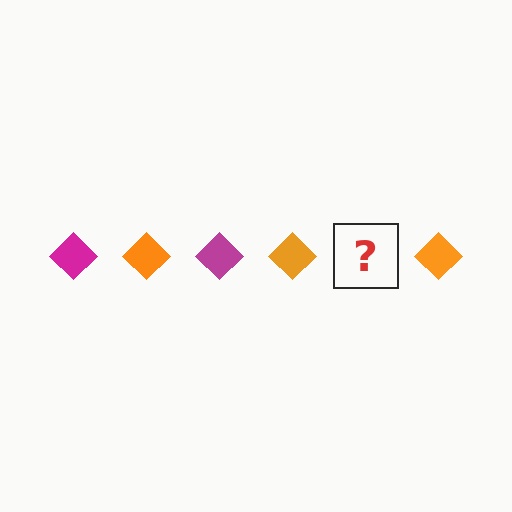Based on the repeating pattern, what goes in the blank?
The blank should be a magenta diamond.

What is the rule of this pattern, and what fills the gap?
The rule is that the pattern cycles through magenta, orange diamonds. The gap should be filled with a magenta diamond.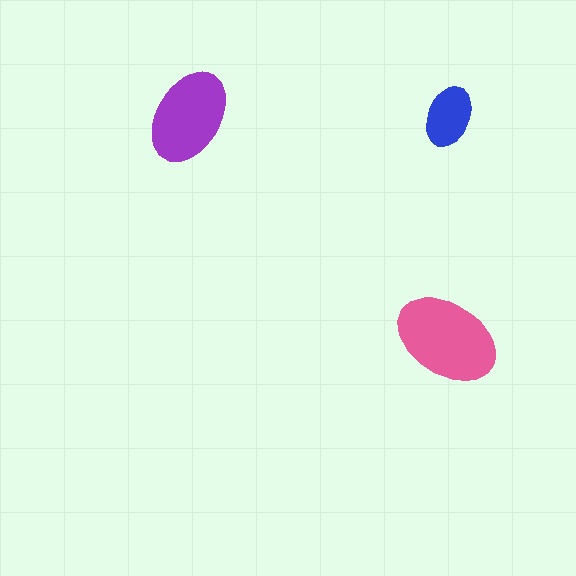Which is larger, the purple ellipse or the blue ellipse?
The purple one.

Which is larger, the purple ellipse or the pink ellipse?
The pink one.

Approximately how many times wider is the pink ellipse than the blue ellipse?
About 1.5 times wider.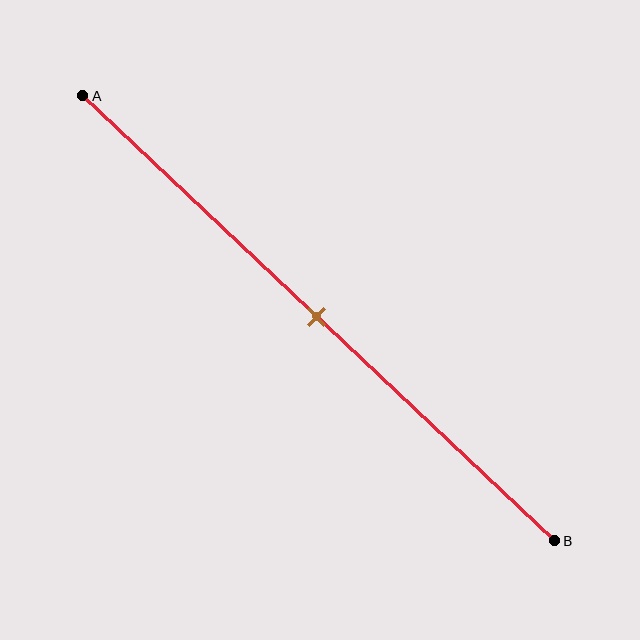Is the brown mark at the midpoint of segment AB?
Yes, the mark is approximately at the midpoint.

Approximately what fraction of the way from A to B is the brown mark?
The brown mark is approximately 50% of the way from A to B.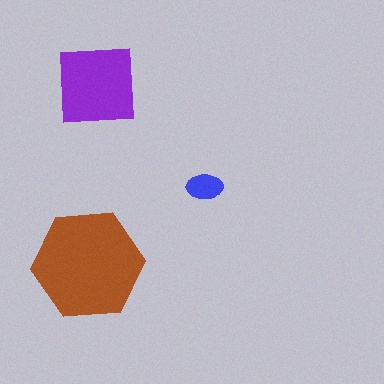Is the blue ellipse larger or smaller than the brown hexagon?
Smaller.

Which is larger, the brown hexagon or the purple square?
The brown hexagon.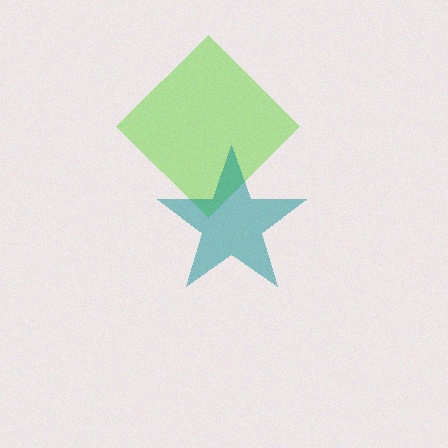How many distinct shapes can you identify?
There are 2 distinct shapes: a lime diamond, a teal star.